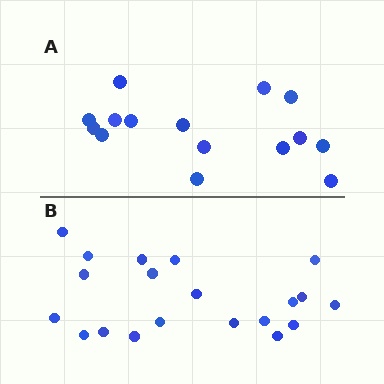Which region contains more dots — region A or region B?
Region B (the bottom region) has more dots.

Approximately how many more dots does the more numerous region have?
Region B has about 5 more dots than region A.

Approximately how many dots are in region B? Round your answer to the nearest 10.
About 20 dots.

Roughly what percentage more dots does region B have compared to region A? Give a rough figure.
About 35% more.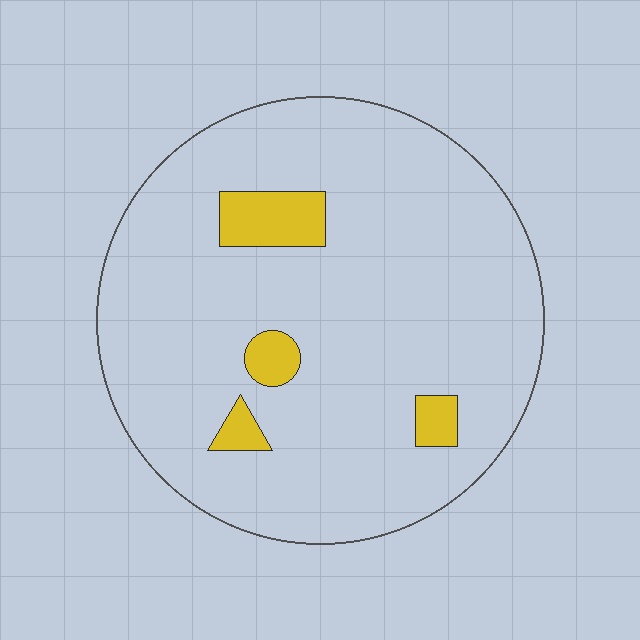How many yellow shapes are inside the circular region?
4.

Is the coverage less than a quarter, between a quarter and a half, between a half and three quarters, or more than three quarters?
Less than a quarter.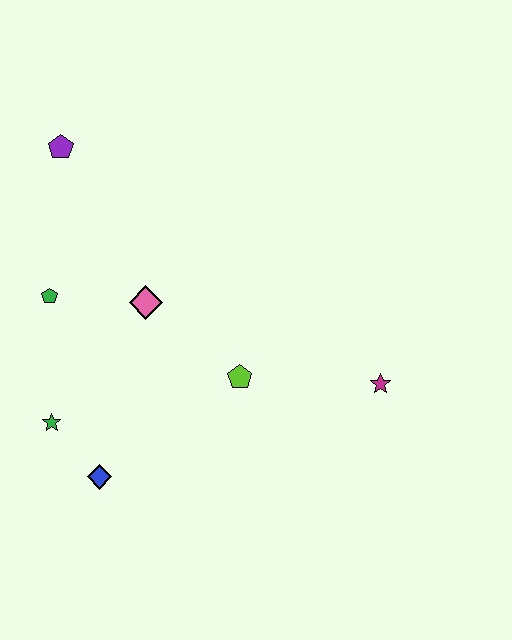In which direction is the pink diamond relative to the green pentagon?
The pink diamond is to the right of the green pentagon.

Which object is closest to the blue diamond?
The green star is closest to the blue diamond.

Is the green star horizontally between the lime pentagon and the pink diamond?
No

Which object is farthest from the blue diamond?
The purple pentagon is farthest from the blue diamond.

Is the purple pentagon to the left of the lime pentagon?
Yes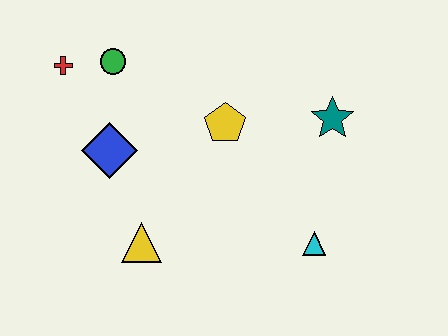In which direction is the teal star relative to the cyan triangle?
The teal star is above the cyan triangle.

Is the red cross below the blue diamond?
No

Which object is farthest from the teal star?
The red cross is farthest from the teal star.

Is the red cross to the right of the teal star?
No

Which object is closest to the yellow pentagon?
The teal star is closest to the yellow pentagon.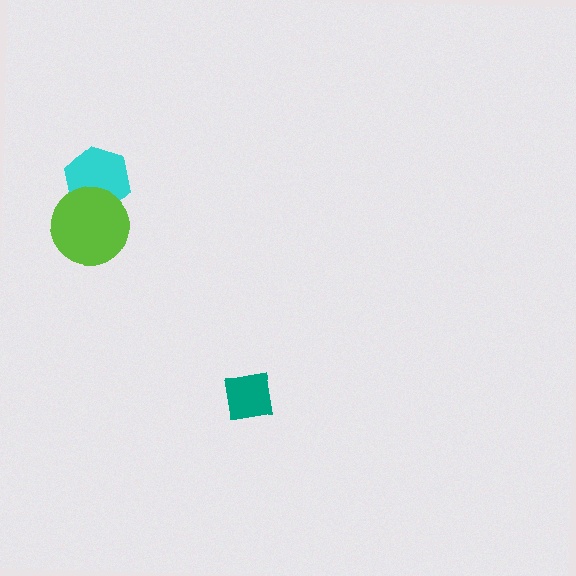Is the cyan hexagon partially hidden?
Yes, it is partially covered by another shape.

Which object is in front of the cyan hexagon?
The lime circle is in front of the cyan hexagon.